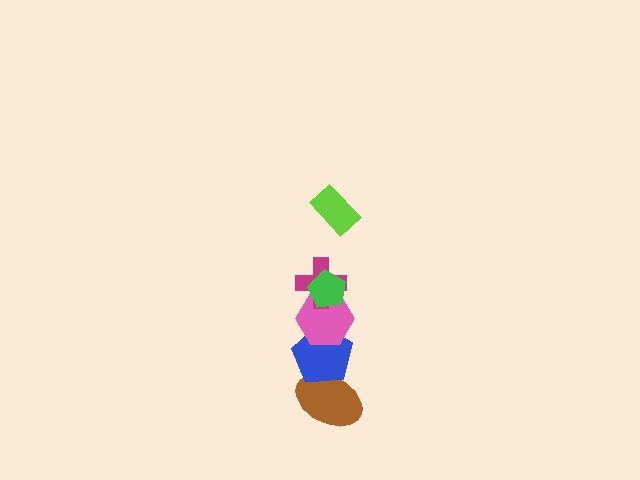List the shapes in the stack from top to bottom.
From top to bottom: the lime rectangle, the green pentagon, the magenta cross, the pink hexagon, the blue pentagon, the brown ellipse.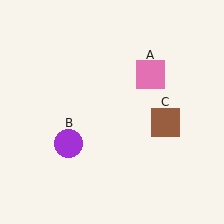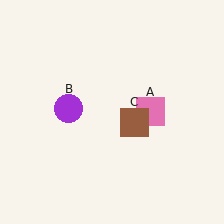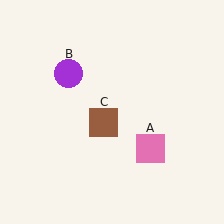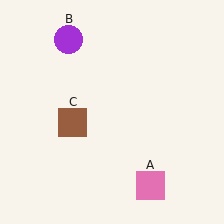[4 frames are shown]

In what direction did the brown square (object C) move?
The brown square (object C) moved left.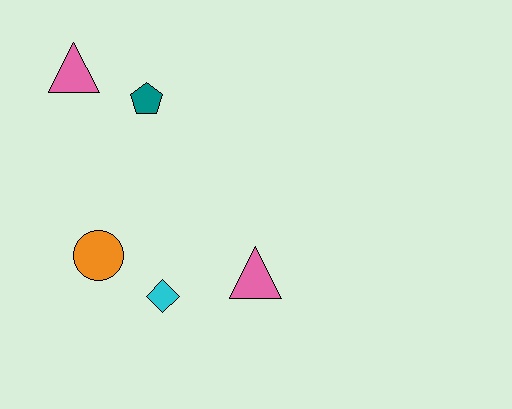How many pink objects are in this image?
There are 2 pink objects.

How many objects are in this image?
There are 5 objects.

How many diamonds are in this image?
There is 1 diamond.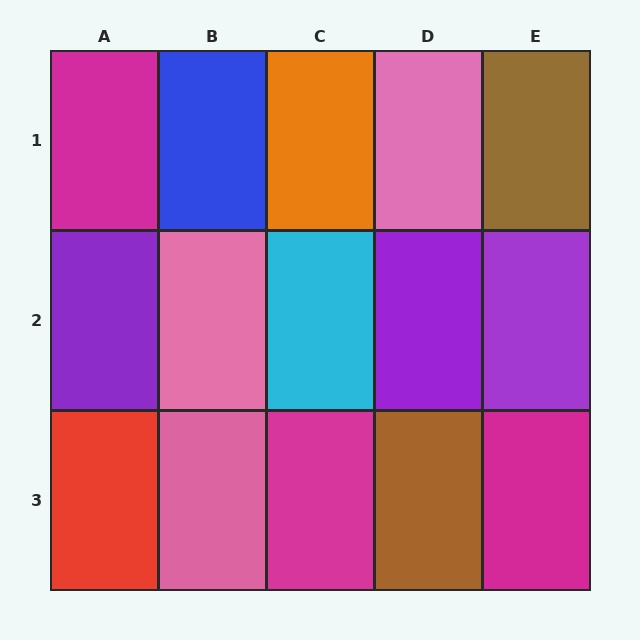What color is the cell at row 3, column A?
Red.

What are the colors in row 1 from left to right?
Magenta, blue, orange, pink, brown.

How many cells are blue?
1 cell is blue.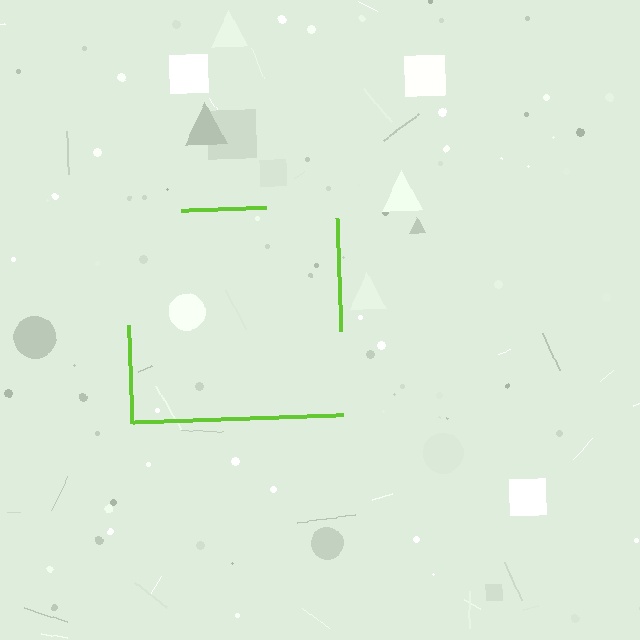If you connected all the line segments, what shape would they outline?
They would outline a square.